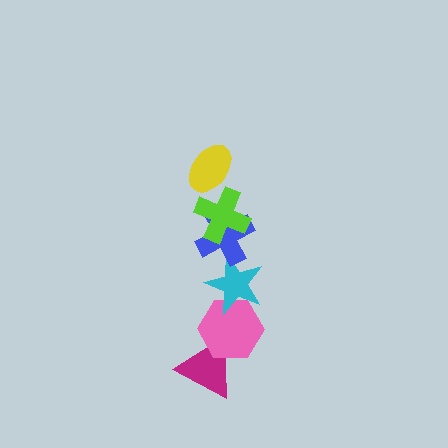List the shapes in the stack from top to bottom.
From top to bottom: the yellow ellipse, the lime cross, the blue cross, the cyan star, the pink hexagon, the magenta triangle.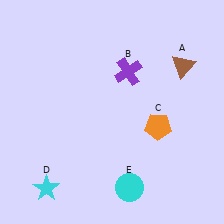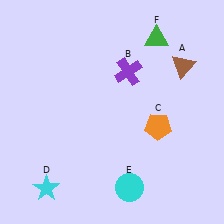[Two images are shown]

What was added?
A green triangle (F) was added in Image 2.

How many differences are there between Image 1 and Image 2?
There is 1 difference between the two images.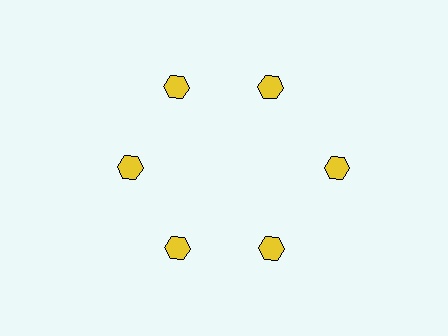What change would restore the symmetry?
The symmetry would be restored by moving it inward, back onto the ring so that all 6 hexagons sit at equal angles and equal distance from the center.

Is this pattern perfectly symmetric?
No. The 6 yellow hexagons are arranged in a ring, but one element near the 3 o'clock position is pushed outward from the center, breaking the 6-fold rotational symmetry.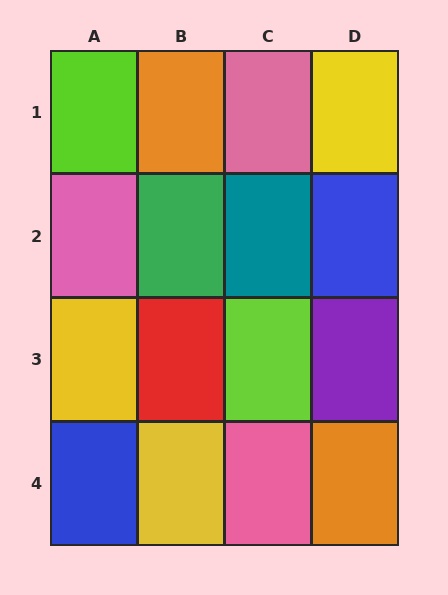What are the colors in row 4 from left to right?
Blue, yellow, pink, orange.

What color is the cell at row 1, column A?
Lime.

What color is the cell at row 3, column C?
Lime.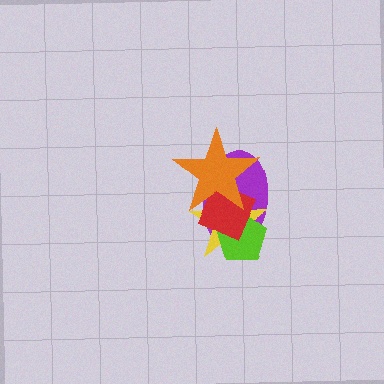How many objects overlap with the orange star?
3 objects overlap with the orange star.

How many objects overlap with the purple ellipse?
4 objects overlap with the purple ellipse.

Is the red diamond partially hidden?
Yes, it is partially covered by another shape.